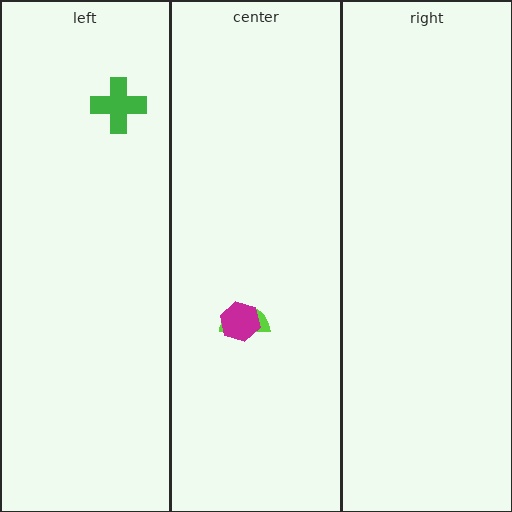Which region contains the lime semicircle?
The center region.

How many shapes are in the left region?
1.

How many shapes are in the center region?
2.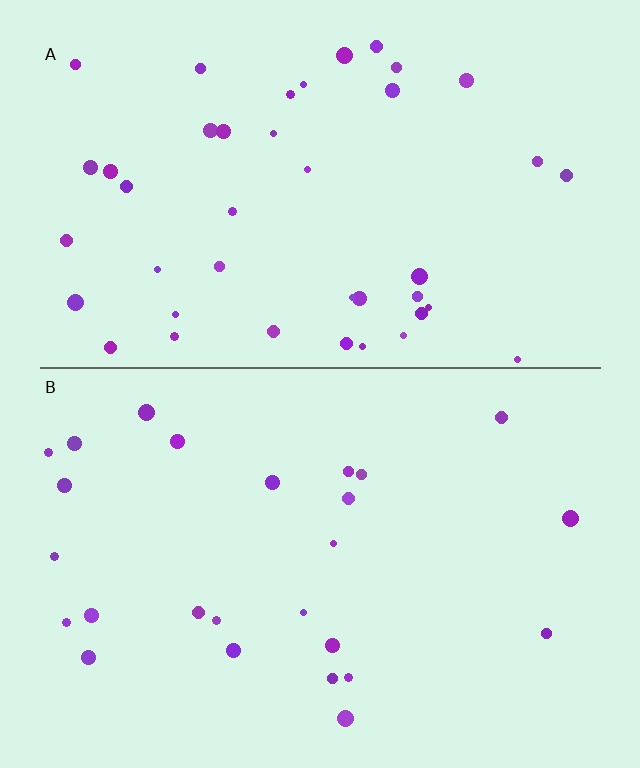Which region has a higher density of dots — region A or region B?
A (the top).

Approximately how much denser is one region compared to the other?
Approximately 1.6× — region A over region B.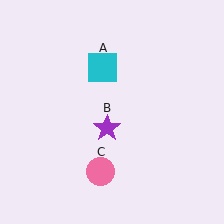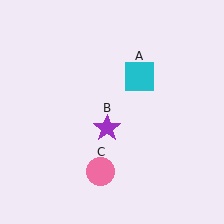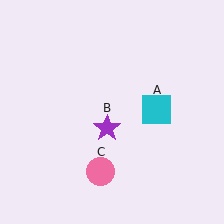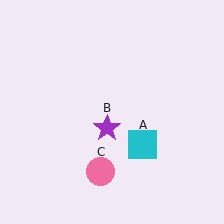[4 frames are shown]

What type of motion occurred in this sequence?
The cyan square (object A) rotated clockwise around the center of the scene.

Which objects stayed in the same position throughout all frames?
Purple star (object B) and pink circle (object C) remained stationary.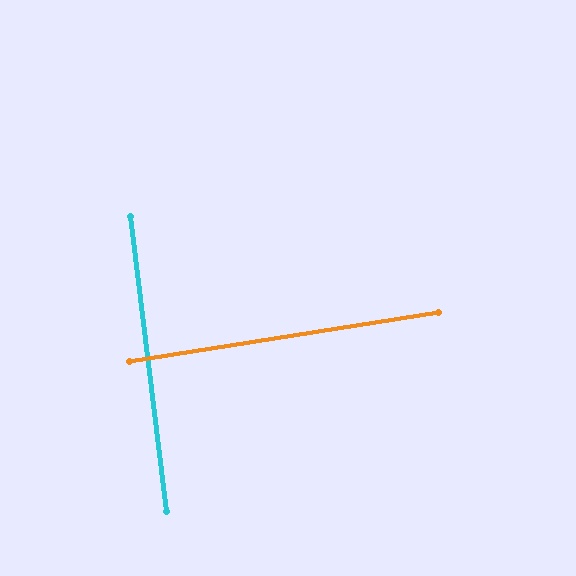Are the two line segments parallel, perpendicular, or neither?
Perpendicular — they meet at approximately 88°.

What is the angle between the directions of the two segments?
Approximately 88 degrees.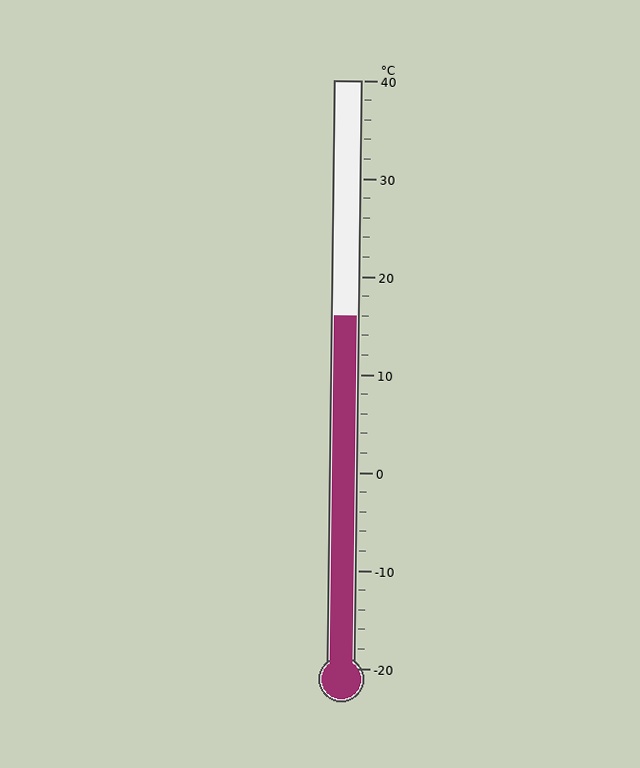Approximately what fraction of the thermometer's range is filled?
The thermometer is filled to approximately 60% of its range.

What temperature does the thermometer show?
The thermometer shows approximately 16°C.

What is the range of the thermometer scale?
The thermometer scale ranges from -20°C to 40°C.